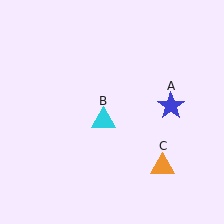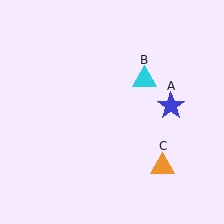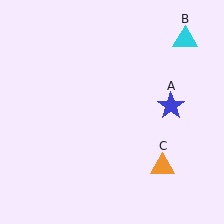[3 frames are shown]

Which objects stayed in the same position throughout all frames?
Blue star (object A) and orange triangle (object C) remained stationary.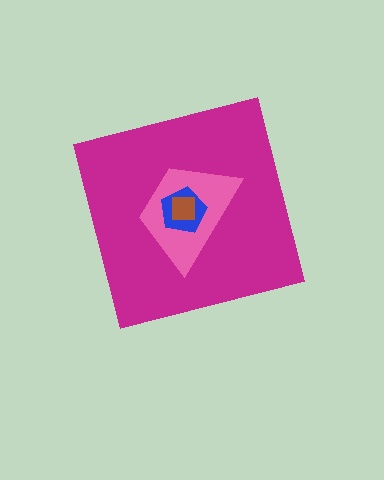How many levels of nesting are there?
4.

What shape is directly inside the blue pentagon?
The brown square.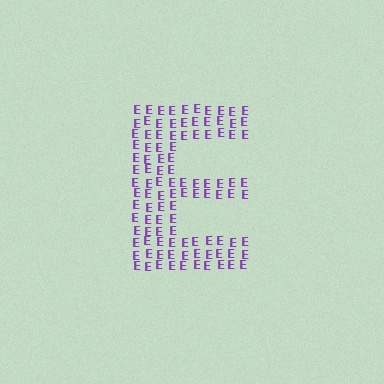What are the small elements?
The small elements are letter E's.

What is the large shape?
The large shape is the letter E.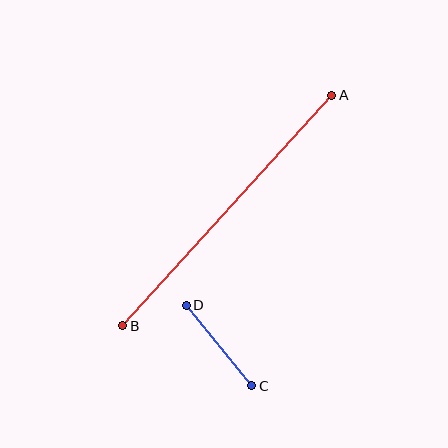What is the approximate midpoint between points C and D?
The midpoint is at approximately (219, 345) pixels.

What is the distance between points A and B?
The distance is approximately 311 pixels.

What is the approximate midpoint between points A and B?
The midpoint is at approximately (227, 210) pixels.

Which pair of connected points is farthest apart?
Points A and B are farthest apart.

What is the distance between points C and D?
The distance is approximately 104 pixels.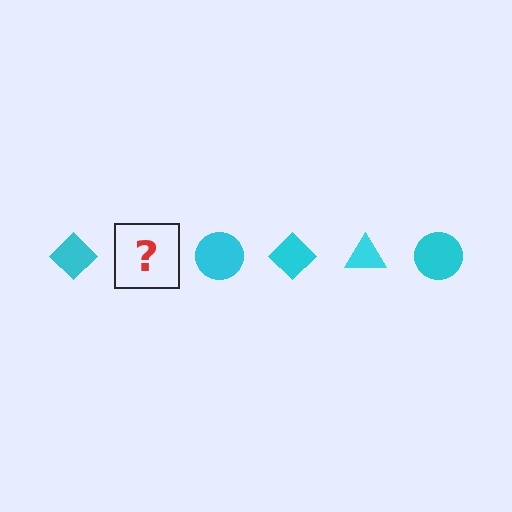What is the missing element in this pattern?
The missing element is a cyan triangle.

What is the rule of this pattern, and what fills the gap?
The rule is that the pattern cycles through diamond, triangle, circle shapes in cyan. The gap should be filled with a cyan triangle.